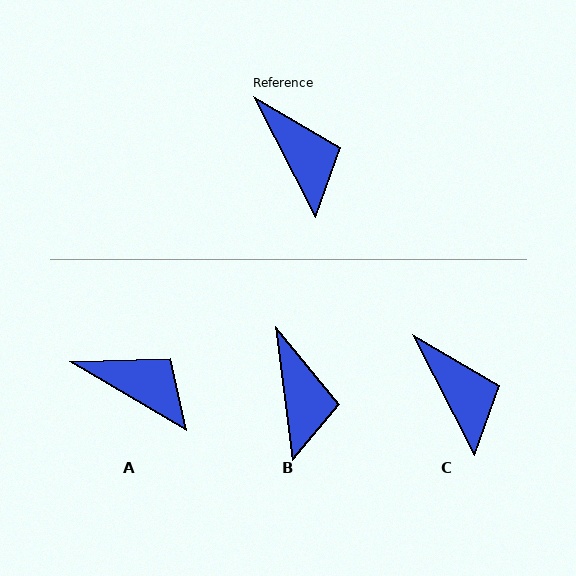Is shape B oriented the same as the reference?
No, it is off by about 20 degrees.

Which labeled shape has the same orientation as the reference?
C.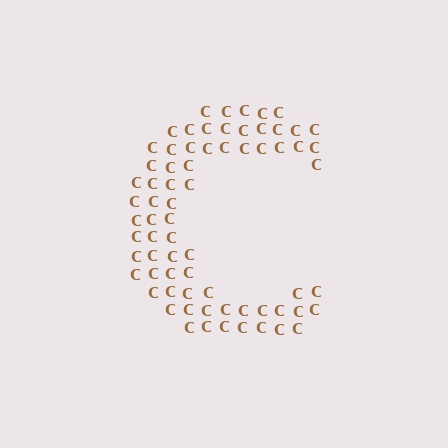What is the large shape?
The large shape is the letter C.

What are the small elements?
The small elements are letter C's.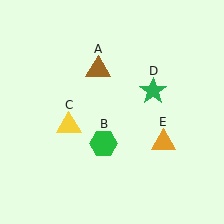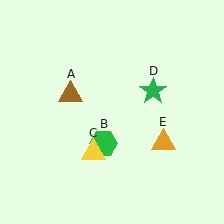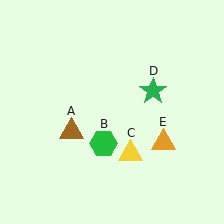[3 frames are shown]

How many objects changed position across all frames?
2 objects changed position: brown triangle (object A), yellow triangle (object C).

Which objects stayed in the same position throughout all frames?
Green hexagon (object B) and green star (object D) and orange triangle (object E) remained stationary.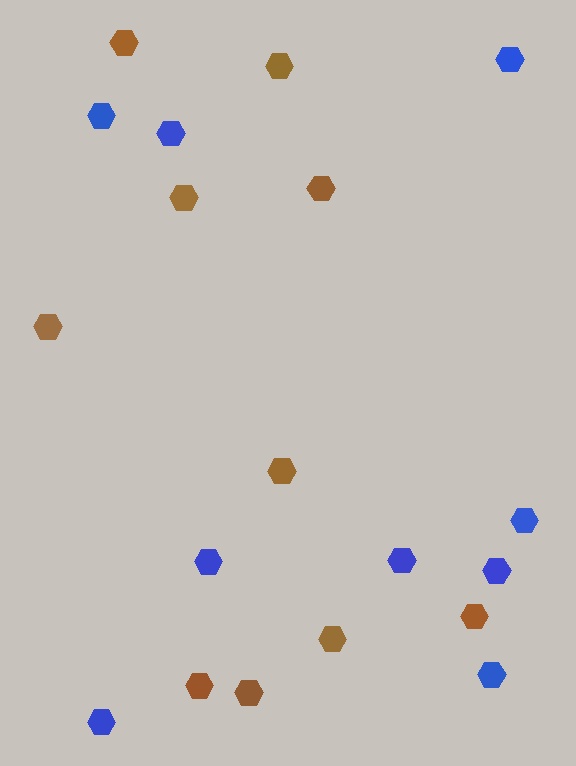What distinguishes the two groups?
There are 2 groups: one group of brown hexagons (10) and one group of blue hexagons (9).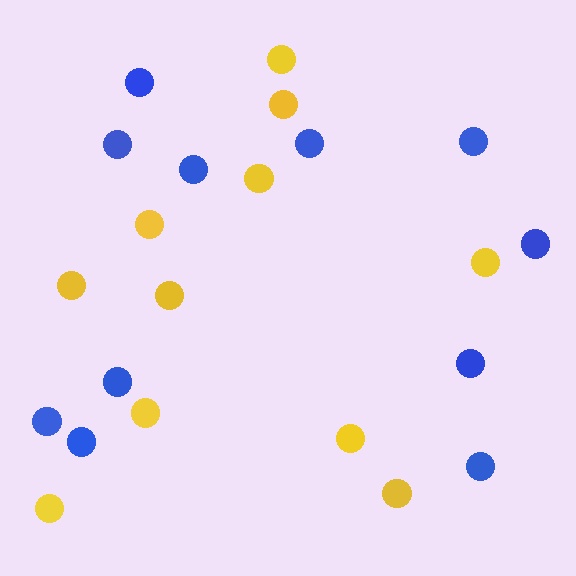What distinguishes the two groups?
There are 2 groups: one group of yellow circles (11) and one group of blue circles (11).